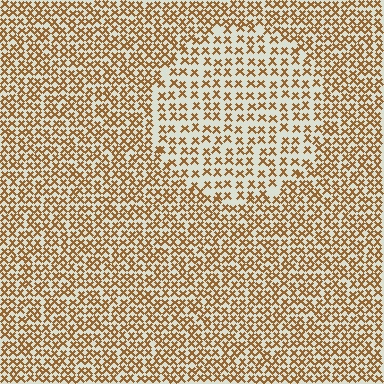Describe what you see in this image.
The image contains small brown elements arranged at two different densities. A circle-shaped region is visible where the elements are less densely packed than the surrounding area.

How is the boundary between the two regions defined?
The boundary is defined by a change in element density (approximately 1.7x ratio). All elements are the same color, size, and shape.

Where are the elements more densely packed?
The elements are more densely packed outside the circle boundary.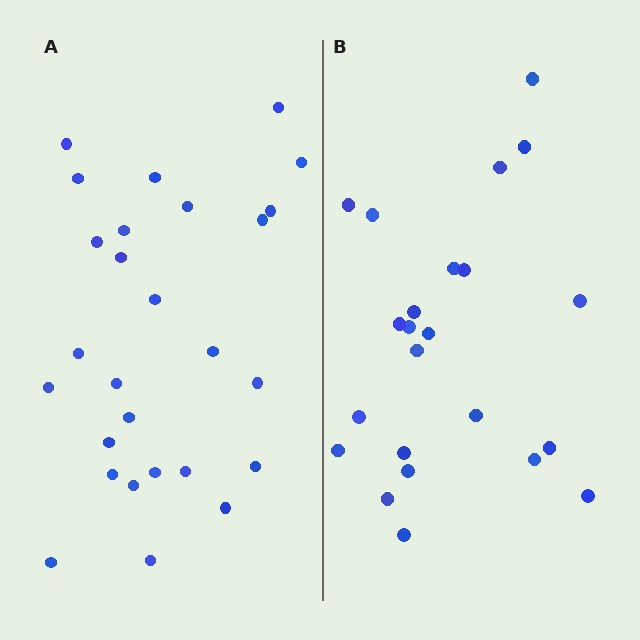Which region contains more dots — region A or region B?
Region A (the left region) has more dots.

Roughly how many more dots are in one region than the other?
Region A has about 4 more dots than region B.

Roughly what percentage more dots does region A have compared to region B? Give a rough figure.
About 15% more.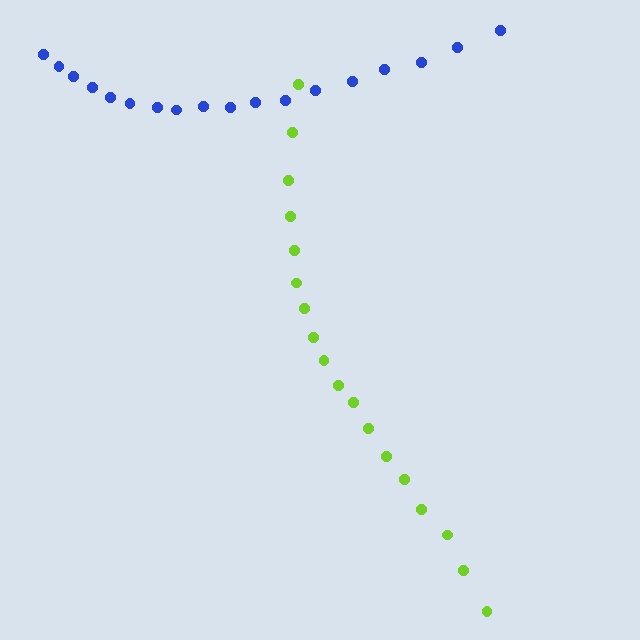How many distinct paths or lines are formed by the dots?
There are 2 distinct paths.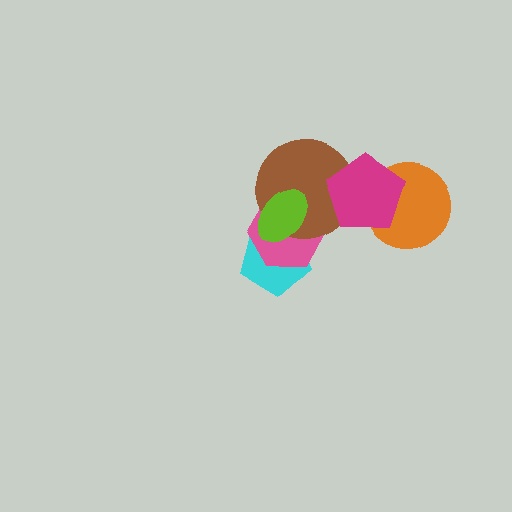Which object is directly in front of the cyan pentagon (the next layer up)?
The pink hexagon is directly in front of the cyan pentagon.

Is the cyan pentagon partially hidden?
Yes, it is partially covered by another shape.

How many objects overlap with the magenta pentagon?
2 objects overlap with the magenta pentagon.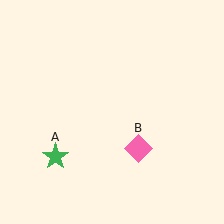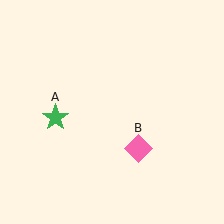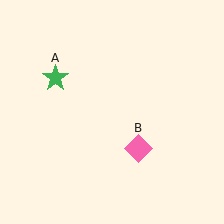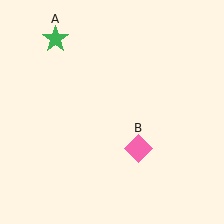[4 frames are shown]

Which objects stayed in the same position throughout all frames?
Pink diamond (object B) remained stationary.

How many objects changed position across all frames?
1 object changed position: green star (object A).